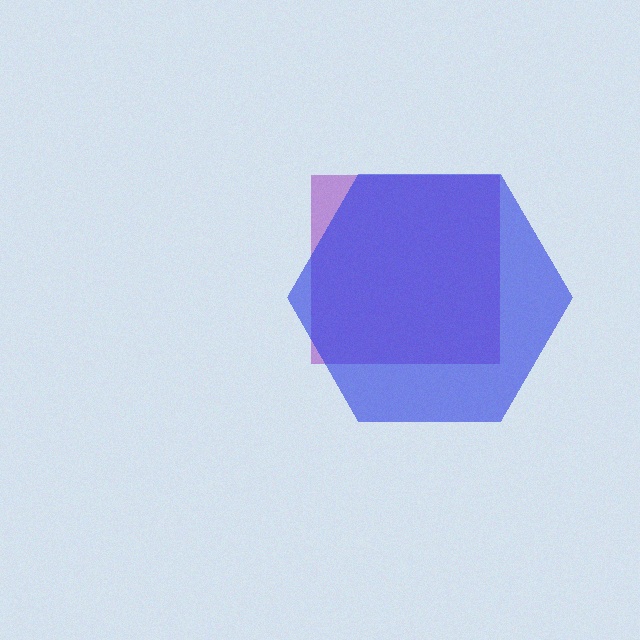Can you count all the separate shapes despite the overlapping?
Yes, there are 2 separate shapes.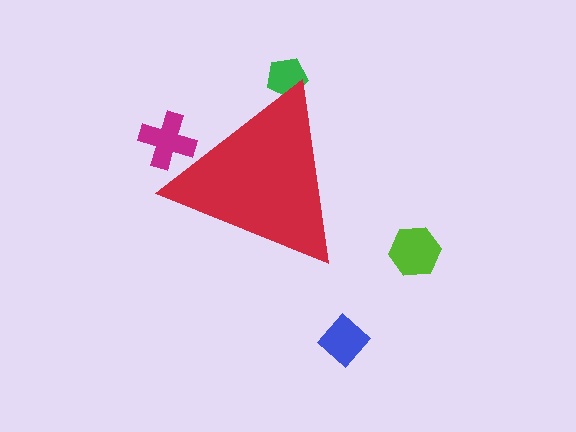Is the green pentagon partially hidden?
Yes, the green pentagon is partially hidden behind the red triangle.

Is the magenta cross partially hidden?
Yes, the magenta cross is partially hidden behind the red triangle.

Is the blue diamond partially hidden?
No, the blue diamond is fully visible.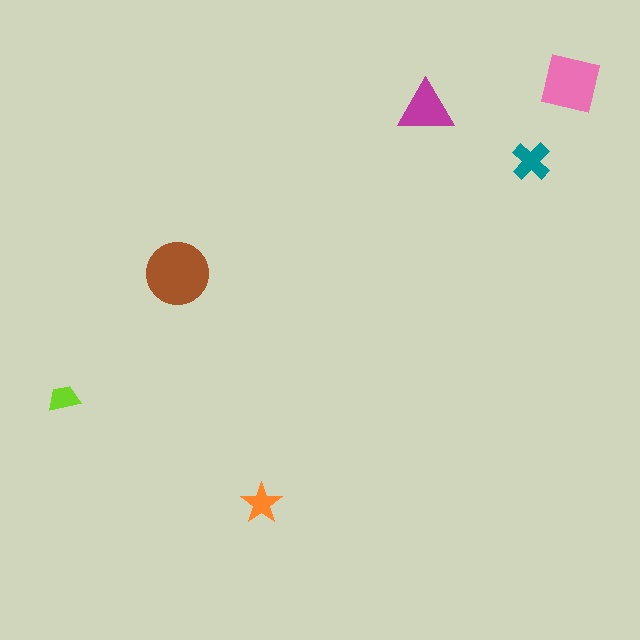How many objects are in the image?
There are 6 objects in the image.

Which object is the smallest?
The lime trapezoid.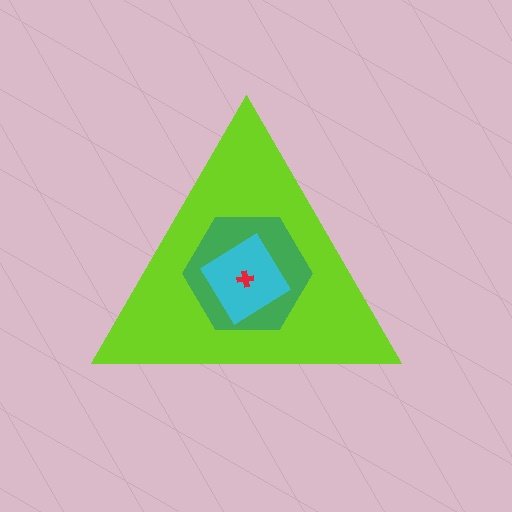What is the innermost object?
The red cross.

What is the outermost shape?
The lime triangle.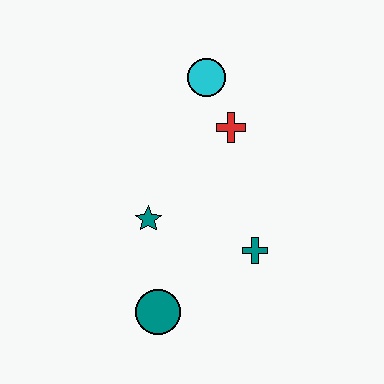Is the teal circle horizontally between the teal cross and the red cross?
No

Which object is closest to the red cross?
The cyan circle is closest to the red cross.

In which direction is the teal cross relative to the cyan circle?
The teal cross is below the cyan circle.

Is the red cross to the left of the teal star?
No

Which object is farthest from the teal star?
The cyan circle is farthest from the teal star.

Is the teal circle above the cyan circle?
No